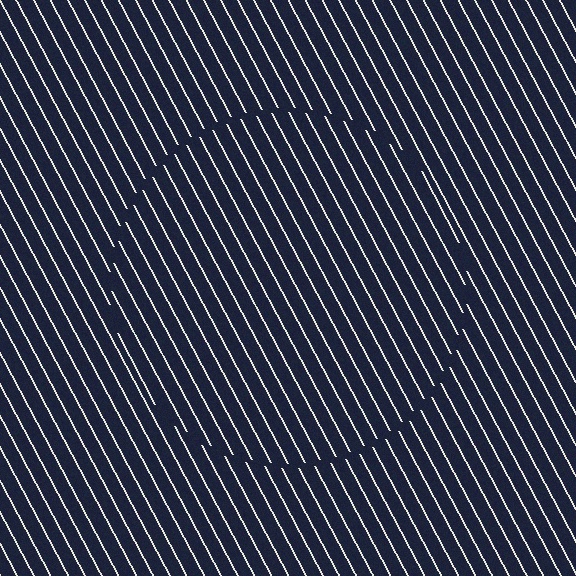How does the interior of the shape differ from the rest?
The interior of the shape contains the same grating, shifted by half a period — the contour is defined by the phase discontinuity where line-ends from the inner and outer gratings abut.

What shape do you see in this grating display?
An illusory circle. The interior of the shape contains the same grating, shifted by half a period — the contour is defined by the phase discontinuity where line-ends from the inner and outer gratings abut.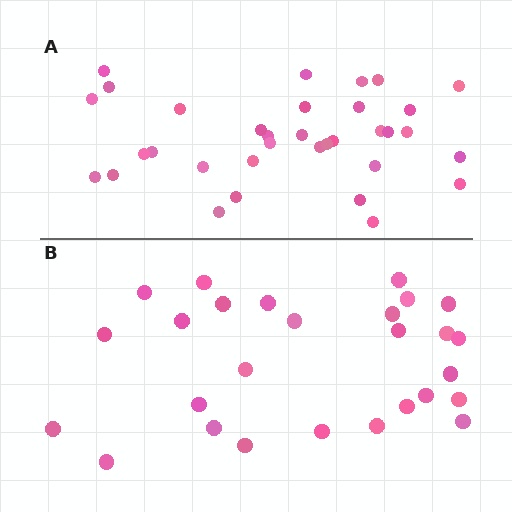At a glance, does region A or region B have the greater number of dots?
Region A (the top region) has more dots.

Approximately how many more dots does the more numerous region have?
Region A has roughly 8 or so more dots than region B.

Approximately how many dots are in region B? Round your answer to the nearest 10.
About 30 dots. (The exact count is 27, which rounds to 30.)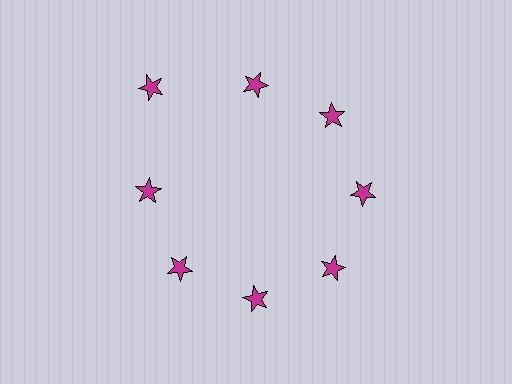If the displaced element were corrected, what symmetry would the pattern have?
It would have 8-fold rotational symmetry — the pattern would map onto itself every 45 degrees.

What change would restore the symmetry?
The symmetry would be restored by moving it inward, back onto the ring so that all 8 stars sit at equal angles and equal distance from the center.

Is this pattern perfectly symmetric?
No. The 8 magenta stars are arranged in a ring, but one element near the 10 o'clock position is pushed outward from the center, breaking the 8-fold rotational symmetry.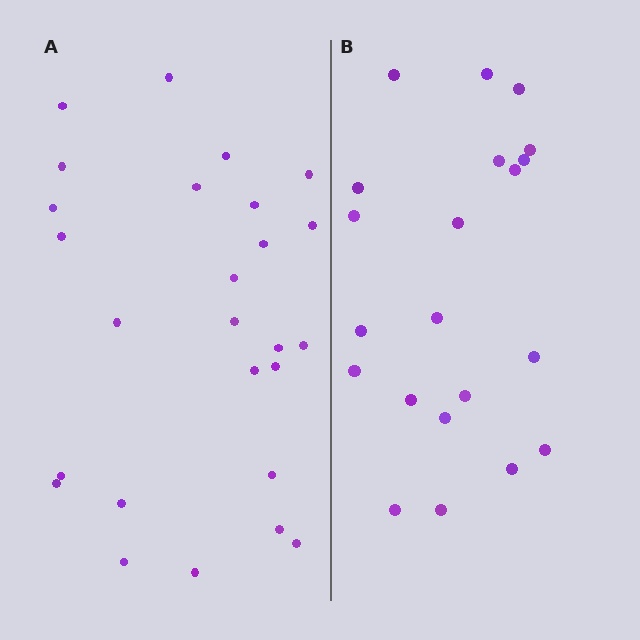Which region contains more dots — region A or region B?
Region A (the left region) has more dots.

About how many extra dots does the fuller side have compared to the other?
Region A has about 5 more dots than region B.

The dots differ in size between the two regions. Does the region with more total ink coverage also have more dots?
No. Region B has more total ink coverage because its dots are larger, but region A actually contains more individual dots. Total area can be misleading — the number of items is what matters here.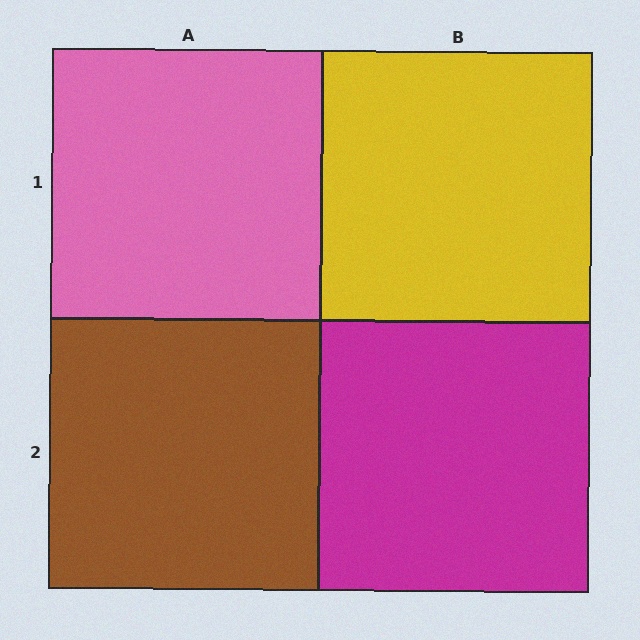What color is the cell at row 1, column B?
Yellow.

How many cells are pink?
1 cell is pink.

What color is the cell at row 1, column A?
Pink.